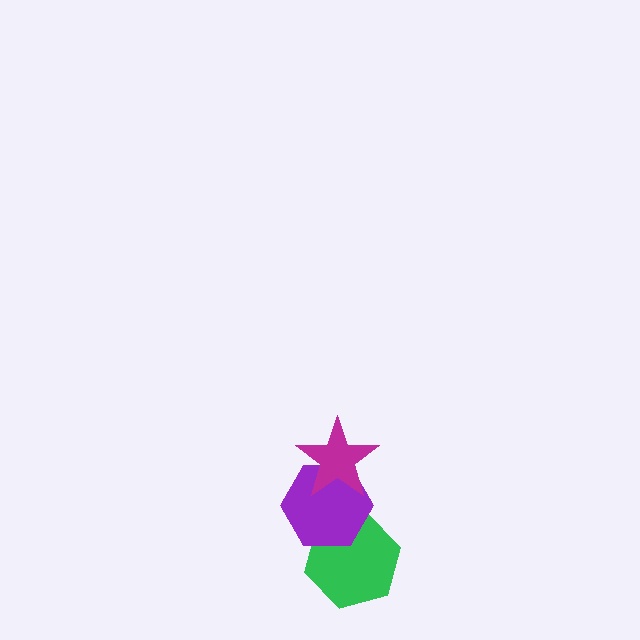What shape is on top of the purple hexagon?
The magenta star is on top of the purple hexagon.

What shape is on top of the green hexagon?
The purple hexagon is on top of the green hexagon.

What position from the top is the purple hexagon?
The purple hexagon is 2nd from the top.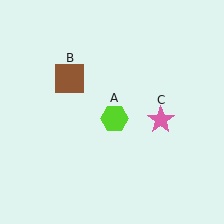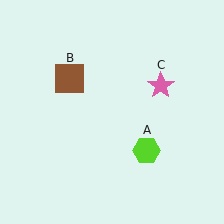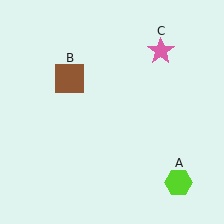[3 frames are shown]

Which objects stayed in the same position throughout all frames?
Brown square (object B) remained stationary.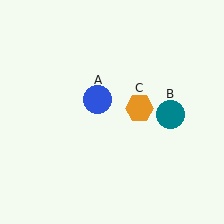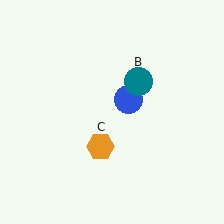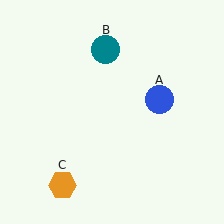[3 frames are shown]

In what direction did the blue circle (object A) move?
The blue circle (object A) moved right.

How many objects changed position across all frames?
3 objects changed position: blue circle (object A), teal circle (object B), orange hexagon (object C).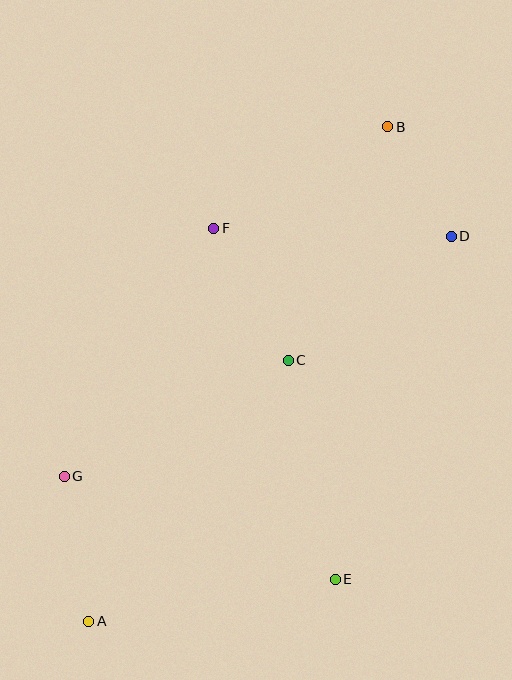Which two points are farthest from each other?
Points A and B are farthest from each other.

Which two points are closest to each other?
Points B and D are closest to each other.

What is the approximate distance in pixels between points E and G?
The distance between E and G is approximately 290 pixels.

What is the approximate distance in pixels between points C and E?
The distance between C and E is approximately 224 pixels.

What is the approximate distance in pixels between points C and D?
The distance between C and D is approximately 205 pixels.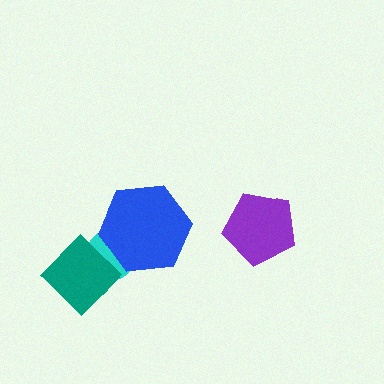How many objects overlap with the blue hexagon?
2 objects overlap with the blue hexagon.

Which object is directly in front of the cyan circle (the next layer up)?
The teal diamond is directly in front of the cyan circle.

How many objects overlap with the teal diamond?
2 objects overlap with the teal diamond.